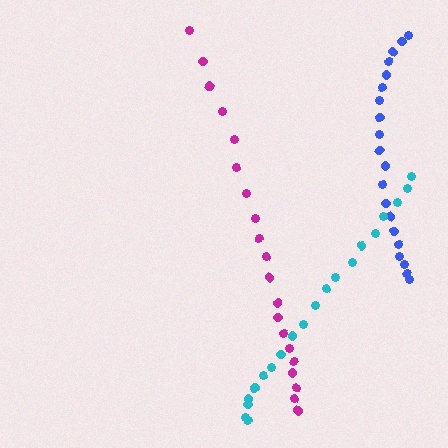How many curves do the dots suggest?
There are 3 distinct paths.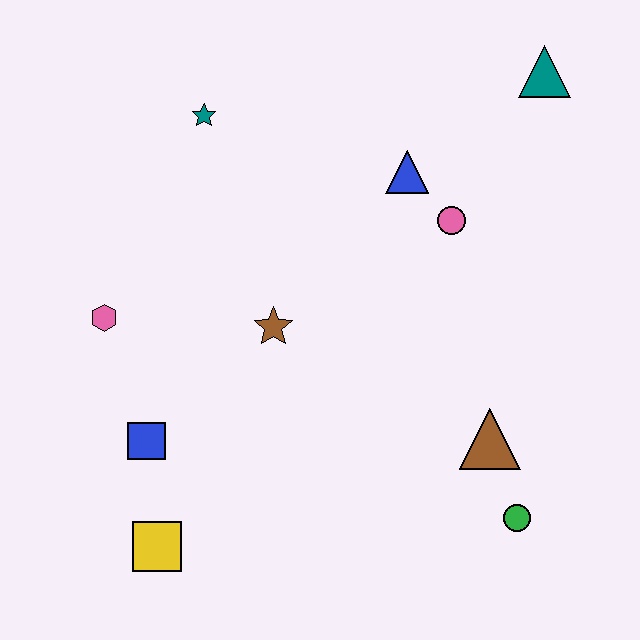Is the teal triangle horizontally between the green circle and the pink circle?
No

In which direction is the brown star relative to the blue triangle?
The brown star is below the blue triangle.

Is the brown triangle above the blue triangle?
No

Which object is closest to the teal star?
The blue triangle is closest to the teal star.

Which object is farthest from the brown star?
The teal triangle is farthest from the brown star.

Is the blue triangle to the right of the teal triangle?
No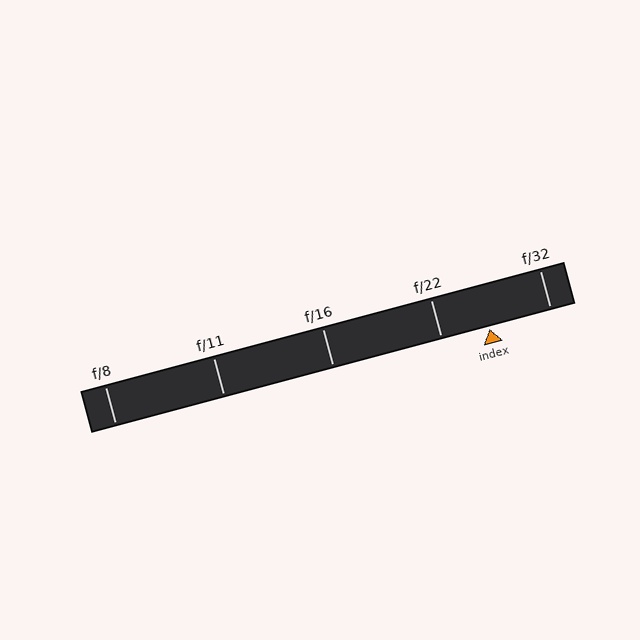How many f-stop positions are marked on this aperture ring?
There are 5 f-stop positions marked.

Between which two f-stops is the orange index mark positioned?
The index mark is between f/22 and f/32.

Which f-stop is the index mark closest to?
The index mark is closest to f/22.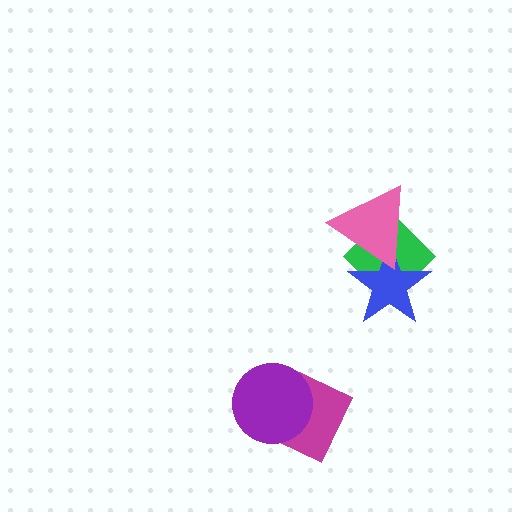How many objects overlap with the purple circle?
1 object overlaps with the purple circle.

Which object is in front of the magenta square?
The purple circle is in front of the magenta square.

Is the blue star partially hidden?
Yes, it is partially covered by another shape.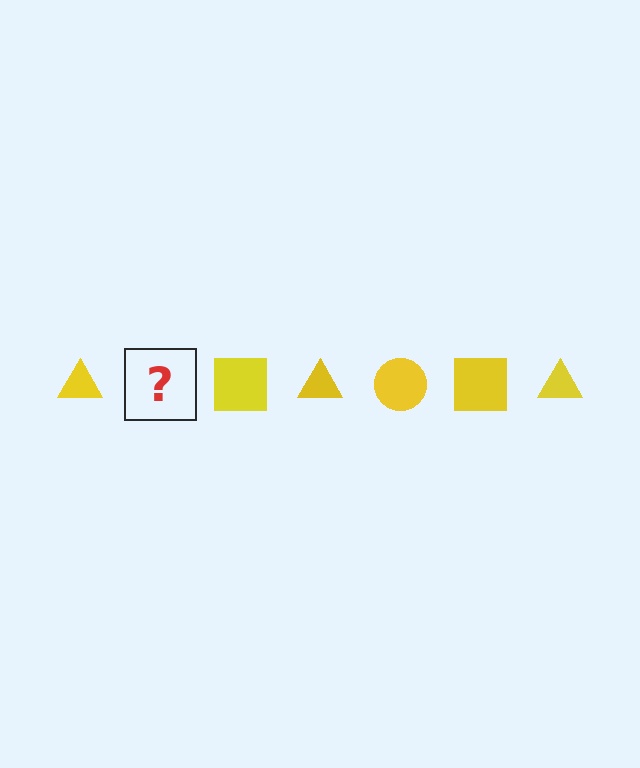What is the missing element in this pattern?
The missing element is a yellow circle.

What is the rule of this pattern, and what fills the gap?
The rule is that the pattern cycles through triangle, circle, square shapes in yellow. The gap should be filled with a yellow circle.